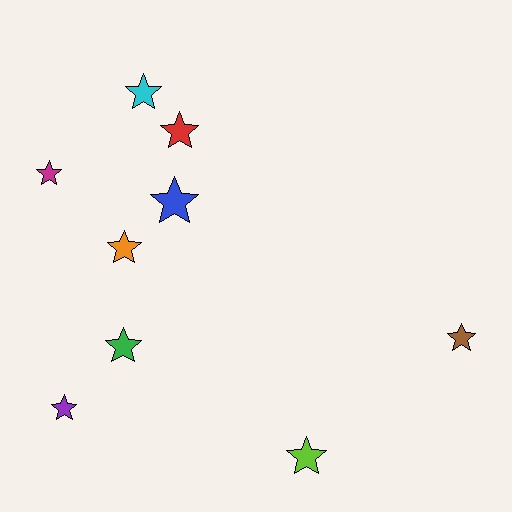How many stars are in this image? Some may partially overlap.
There are 9 stars.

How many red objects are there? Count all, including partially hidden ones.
There is 1 red object.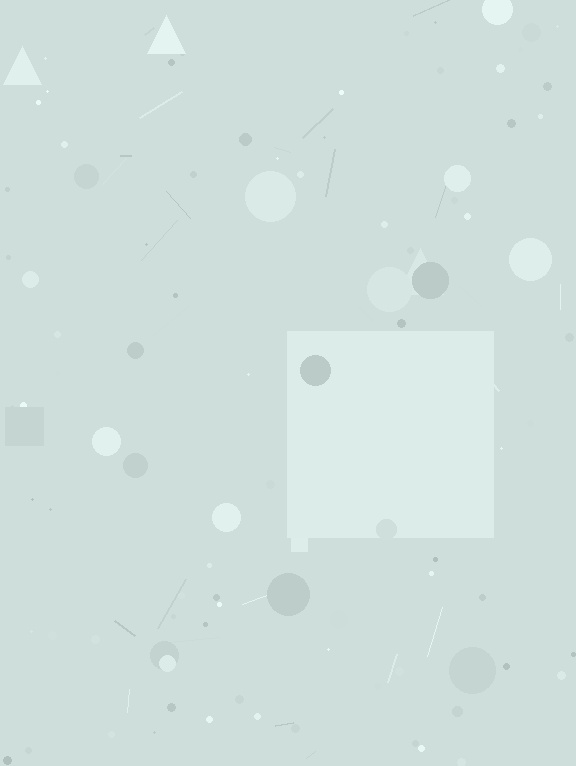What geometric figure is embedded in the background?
A square is embedded in the background.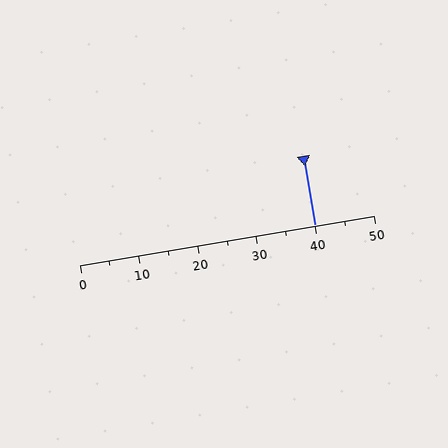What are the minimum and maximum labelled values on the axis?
The axis runs from 0 to 50.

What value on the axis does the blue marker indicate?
The marker indicates approximately 40.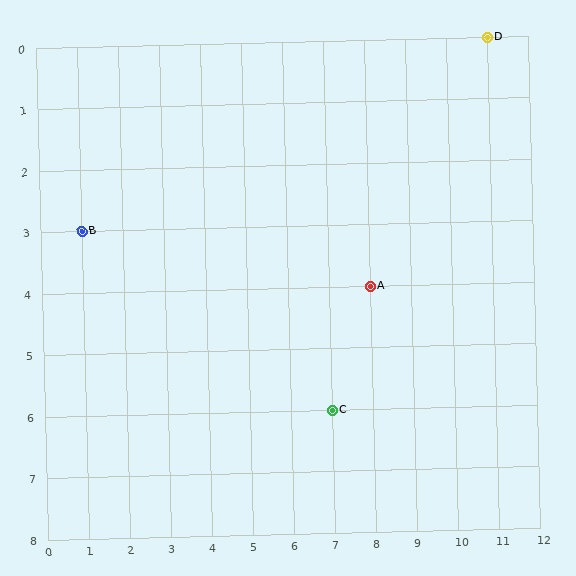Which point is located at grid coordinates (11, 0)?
Point D is at (11, 0).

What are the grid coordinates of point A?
Point A is at grid coordinates (8, 4).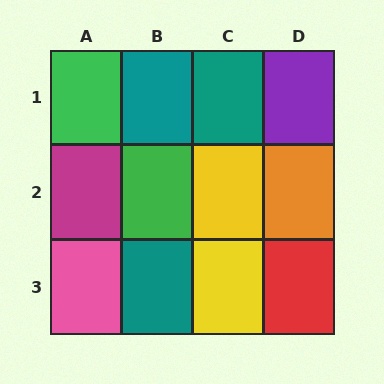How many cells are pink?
1 cell is pink.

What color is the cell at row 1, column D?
Purple.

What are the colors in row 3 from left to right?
Pink, teal, yellow, red.